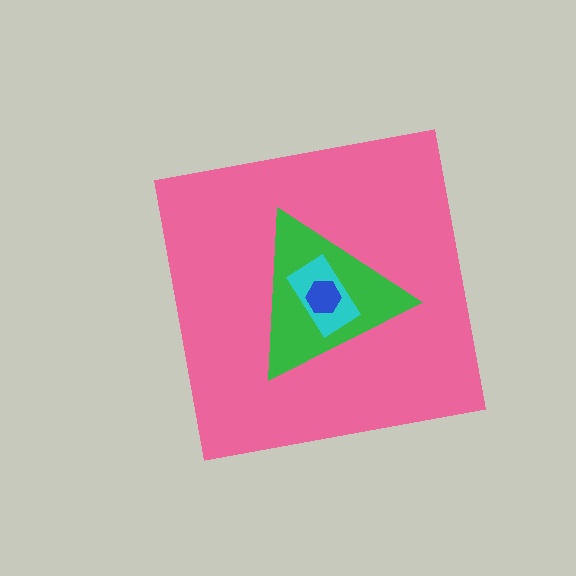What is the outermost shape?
The pink square.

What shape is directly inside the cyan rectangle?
The blue hexagon.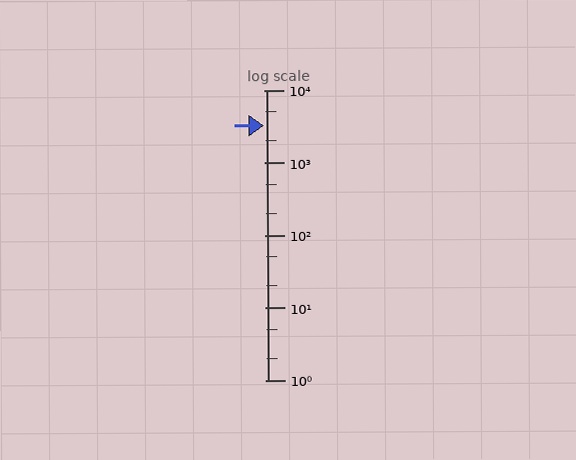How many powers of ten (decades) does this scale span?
The scale spans 4 decades, from 1 to 10000.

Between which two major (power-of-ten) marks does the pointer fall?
The pointer is between 1000 and 10000.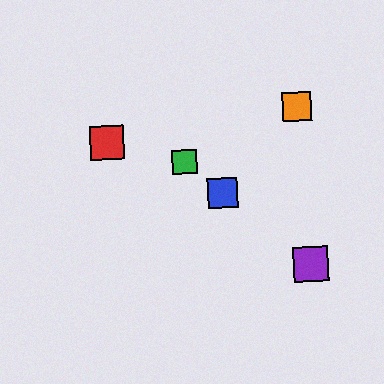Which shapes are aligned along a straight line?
The blue square, the green square, the yellow star, the purple square are aligned along a straight line.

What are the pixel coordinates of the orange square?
The orange square is at (297, 107).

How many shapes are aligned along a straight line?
4 shapes (the blue square, the green square, the yellow star, the purple square) are aligned along a straight line.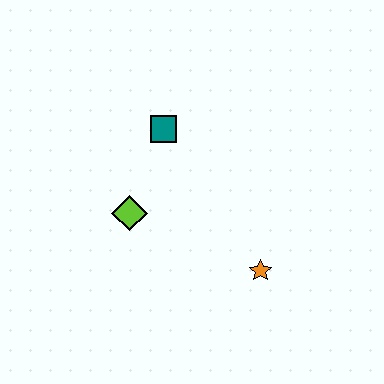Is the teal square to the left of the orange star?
Yes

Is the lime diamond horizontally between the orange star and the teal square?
No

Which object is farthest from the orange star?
The teal square is farthest from the orange star.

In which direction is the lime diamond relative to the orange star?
The lime diamond is to the left of the orange star.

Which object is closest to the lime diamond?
The teal square is closest to the lime diamond.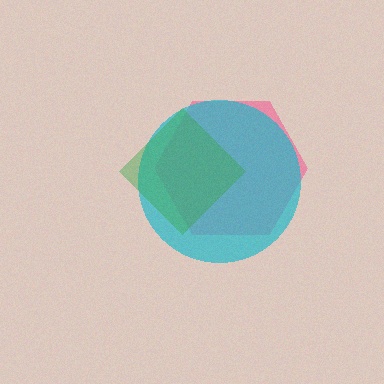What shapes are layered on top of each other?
The layered shapes are: a pink hexagon, a cyan circle, a green diamond.